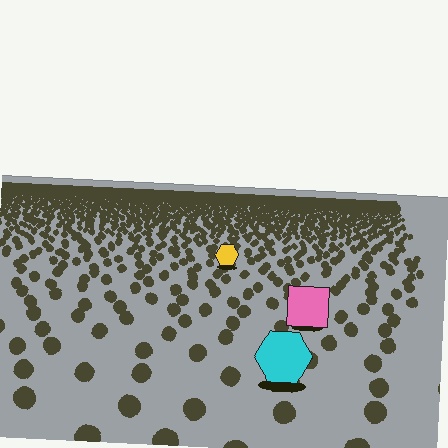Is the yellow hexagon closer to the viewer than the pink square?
No. The pink square is closer — you can tell from the texture gradient: the ground texture is coarser near it.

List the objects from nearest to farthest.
From nearest to farthest: the cyan hexagon, the pink square, the yellow hexagon.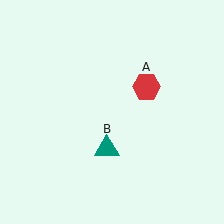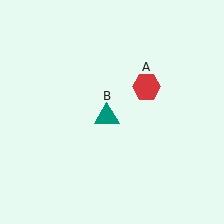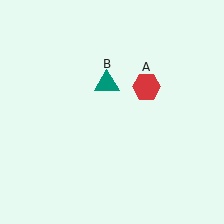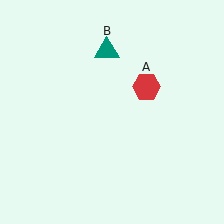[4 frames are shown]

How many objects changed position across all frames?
1 object changed position: teal triangle (object B).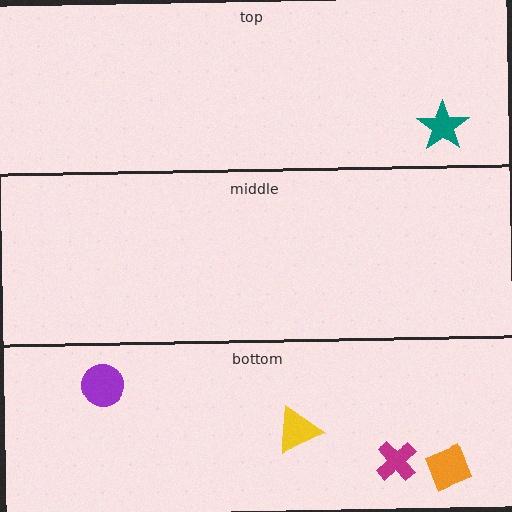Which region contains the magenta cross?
The bottom region.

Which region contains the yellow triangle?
The bottom region.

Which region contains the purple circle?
The bottom region.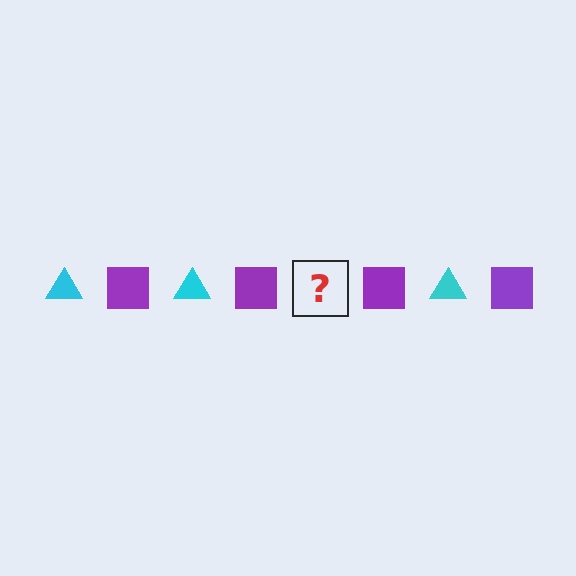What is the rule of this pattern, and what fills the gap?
The rule is that the pattern alternates between cyan triangle and purple square. The gap should be filled with a cyan triangle.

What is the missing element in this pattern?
The missing element is a cyan triangle.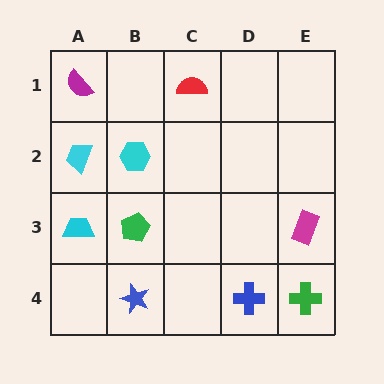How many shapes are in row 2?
2 shapes.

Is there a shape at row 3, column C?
No, that cell is empty.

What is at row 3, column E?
A magenta rectangle.